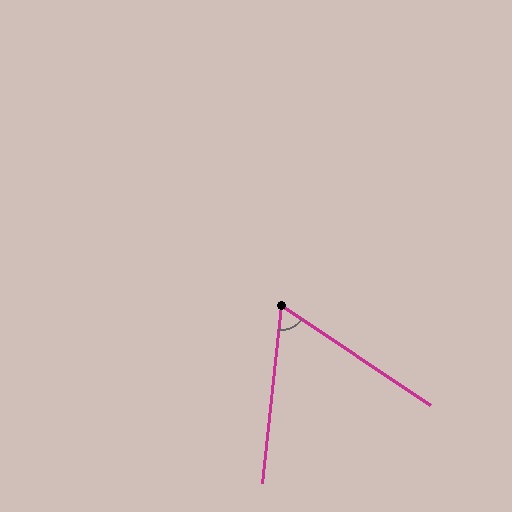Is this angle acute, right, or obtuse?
It is acute.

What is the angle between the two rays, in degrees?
Approximately 62 degrees.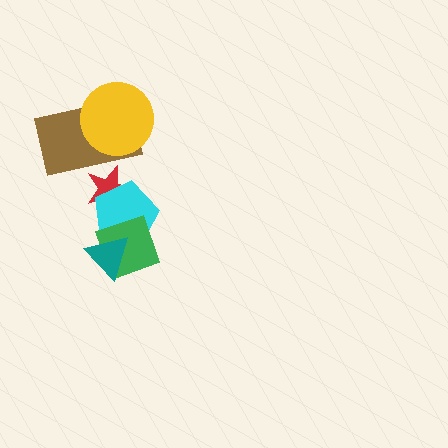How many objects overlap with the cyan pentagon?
3 objects overlap with the cyan pentagon.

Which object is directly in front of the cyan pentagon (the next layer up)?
The green diamond is directly in front of the cyan pentagon.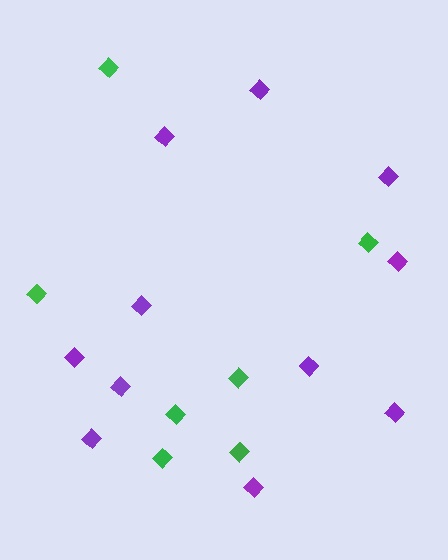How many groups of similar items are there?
There are 2 groups: one group of purple diamonds (11) and one group of green diamonds (7).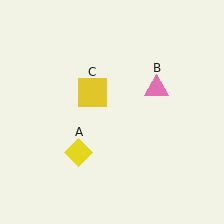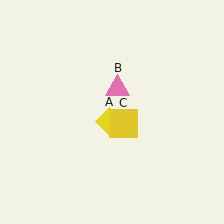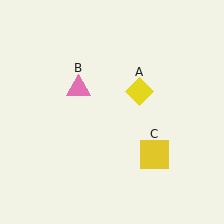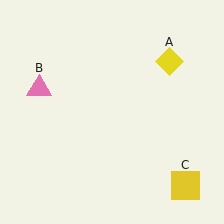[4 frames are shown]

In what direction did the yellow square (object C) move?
The yellow square (object C) moved down and to the right.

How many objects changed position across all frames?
3 objects changed position: yellow diamond (object A), pink triangle (object B), yellow square (object C).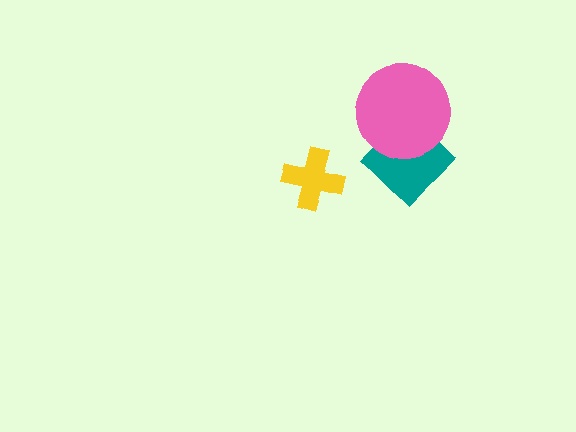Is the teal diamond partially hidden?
Yes, it is partially covered by another shape.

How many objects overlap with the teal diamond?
1 object overlaps with the teal diamond.